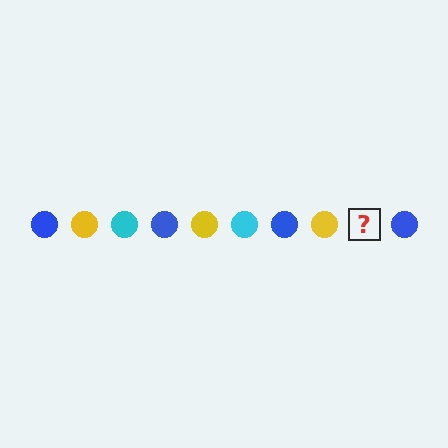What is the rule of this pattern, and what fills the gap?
The rule is that the pattern cycles through blue, yellow, cyan circles. The gap should be filled with a cyan circle.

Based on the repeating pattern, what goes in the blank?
The blank should be a cyan circle.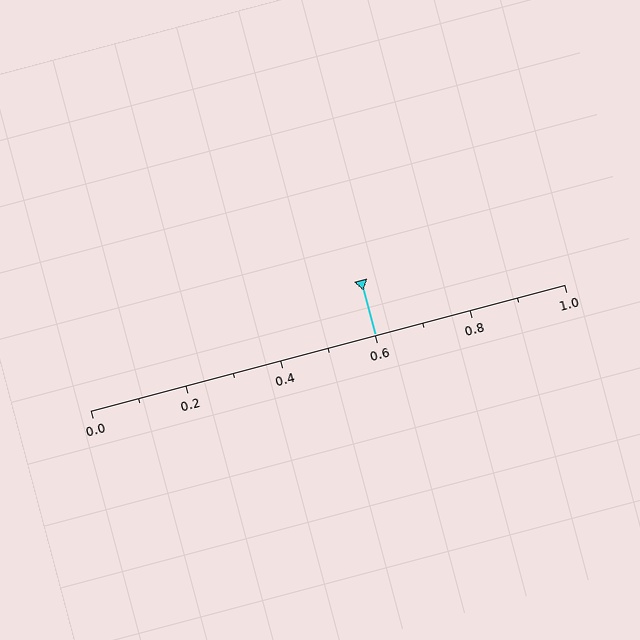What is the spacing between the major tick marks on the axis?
The major ticks are spaced 0.2 apart.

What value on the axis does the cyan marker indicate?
The marker indicates approximately 0.6.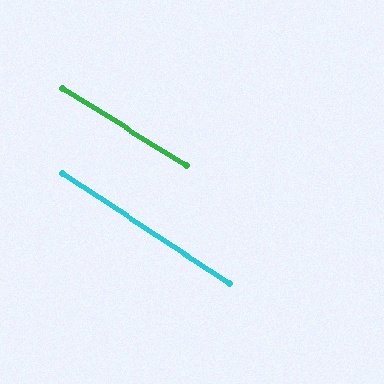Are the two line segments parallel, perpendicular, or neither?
Parallel — their directions differ by only 1.7°.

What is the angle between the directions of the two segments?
Approximately 2 degrees.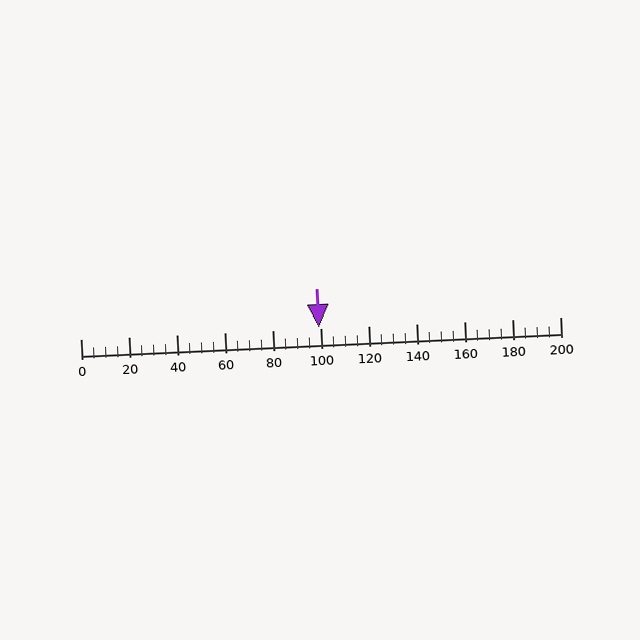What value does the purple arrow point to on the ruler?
The purple arrow points to approximately 99.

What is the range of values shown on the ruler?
The ruler shows values from 0 to 200.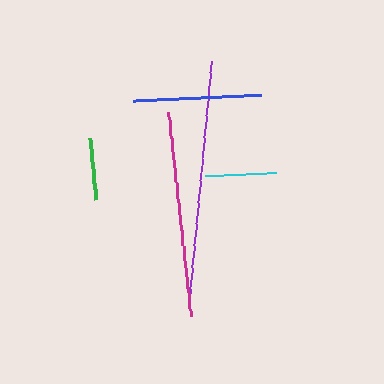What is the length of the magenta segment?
The magenta segment is approximately 206 pixels long.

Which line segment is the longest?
The purple line is the longest at approximately 237 pixels.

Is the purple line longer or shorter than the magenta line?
The purple line is longer than the magenta line.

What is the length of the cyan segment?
The cyan segment is approximately 71 pixels long.